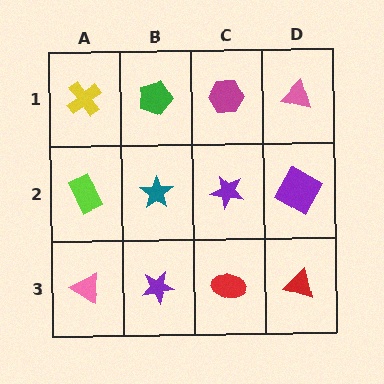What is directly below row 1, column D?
A purple square.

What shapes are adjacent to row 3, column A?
A lime rectangle (row 2, column A), a purple star (row 3, column B).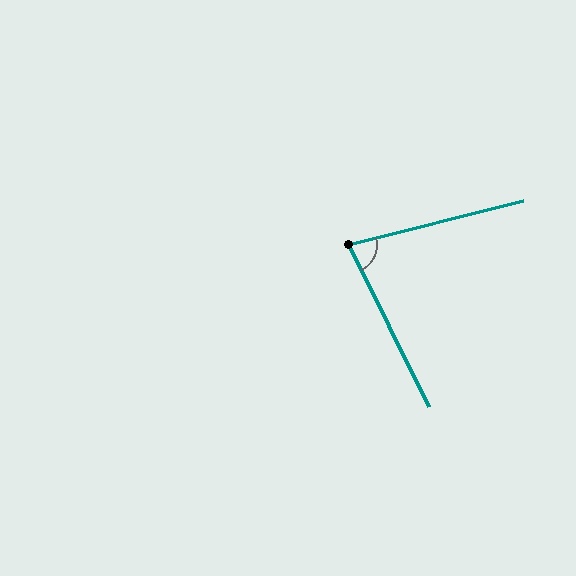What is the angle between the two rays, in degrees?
Approximately 78 degrees.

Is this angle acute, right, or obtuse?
It is acute.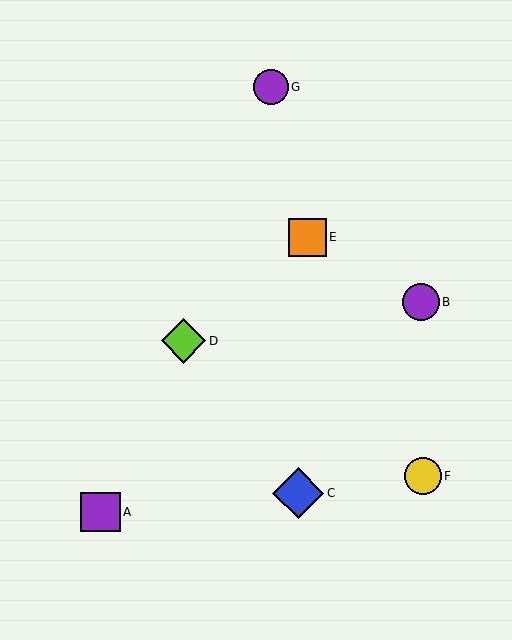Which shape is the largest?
The blue diamond (labeled C) is the largest.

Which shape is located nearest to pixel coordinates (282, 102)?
The purple circle (labeled G) at (271, 87) is nearest to that location.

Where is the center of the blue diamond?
The center of the blue diamond is at (298, 493).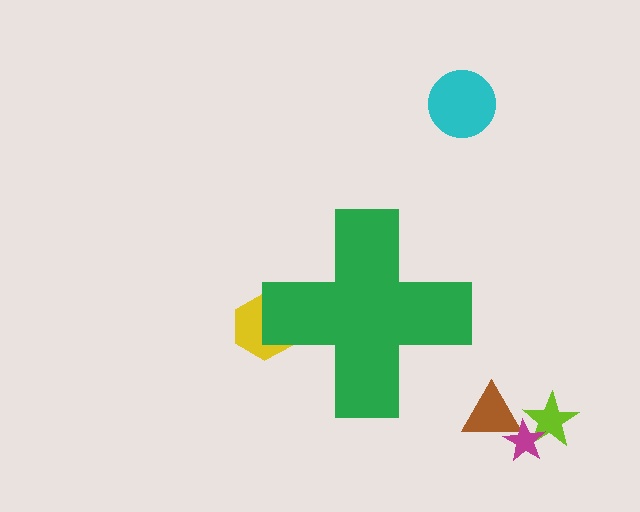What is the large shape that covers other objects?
A green cross.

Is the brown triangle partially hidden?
No, the brown triangle is fully visible.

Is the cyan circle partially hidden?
No, the cyan circle is fully visible.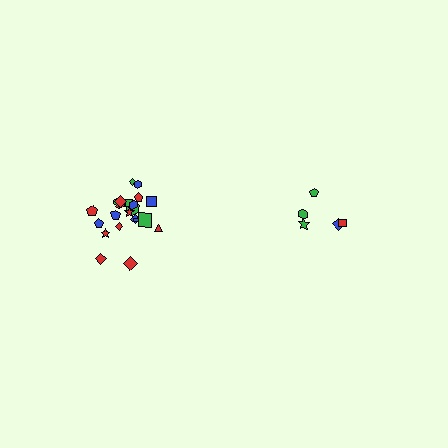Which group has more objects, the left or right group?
The left group.